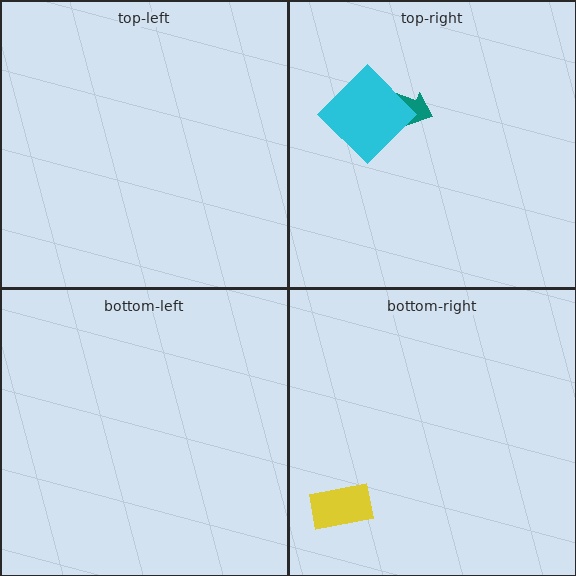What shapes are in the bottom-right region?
The yellow rectangle.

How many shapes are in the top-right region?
2.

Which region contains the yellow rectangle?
The bottom-right region.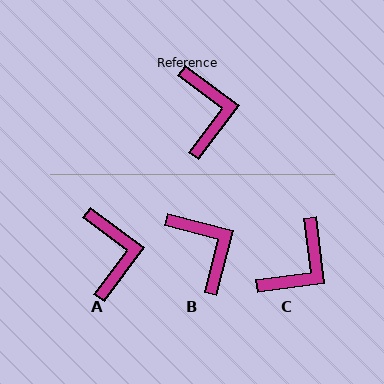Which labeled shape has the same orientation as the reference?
A.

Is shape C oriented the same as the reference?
No, it is off by about 46 degrees.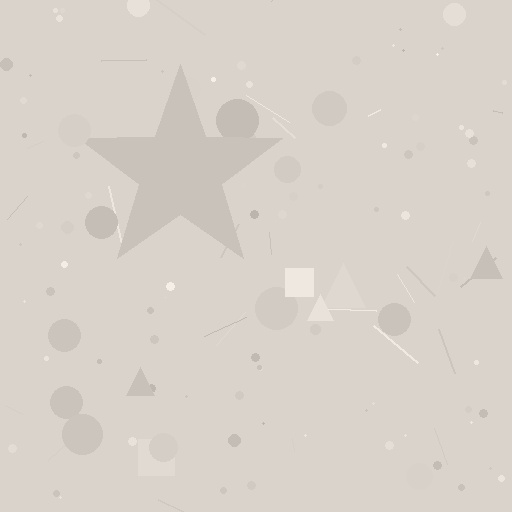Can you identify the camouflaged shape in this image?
The camouflaged shape is a star.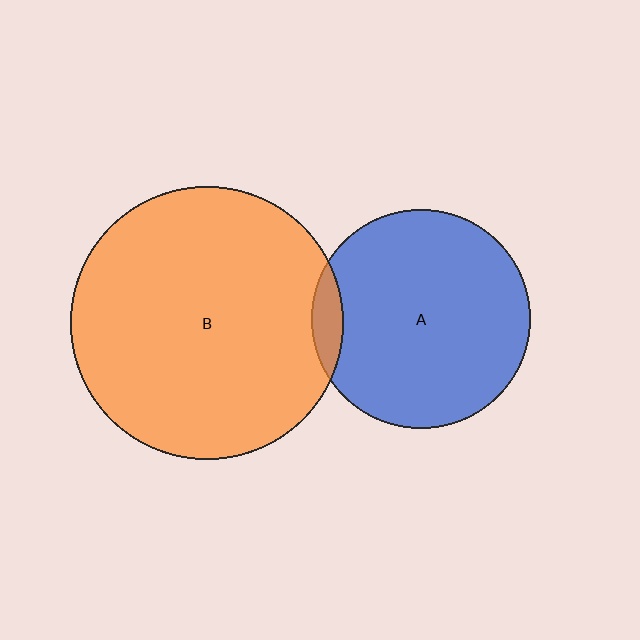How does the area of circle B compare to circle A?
Approximately 1.6 times.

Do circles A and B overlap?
Yes.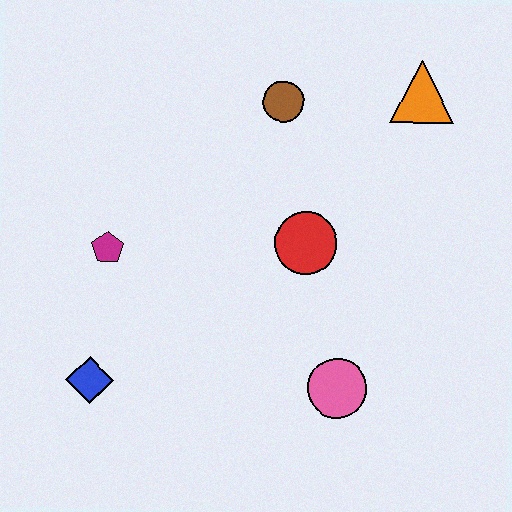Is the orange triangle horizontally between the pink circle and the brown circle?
No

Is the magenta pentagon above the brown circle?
No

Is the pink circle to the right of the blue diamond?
Yes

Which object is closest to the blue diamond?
The magenta pentagon is closest to the blue diamond.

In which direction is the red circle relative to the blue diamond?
The red circle is to the right of the blue diamond.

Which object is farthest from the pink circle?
The orange triangle is farthest from the pink circle.